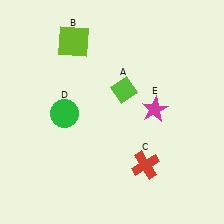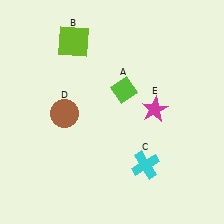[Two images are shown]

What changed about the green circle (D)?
In Image 1, D is green. In Image 2, it changed to brown.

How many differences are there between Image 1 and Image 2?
There are 2 differences between the two images.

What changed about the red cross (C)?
In Image 1, C is red. In Image 2, it changed to cyan.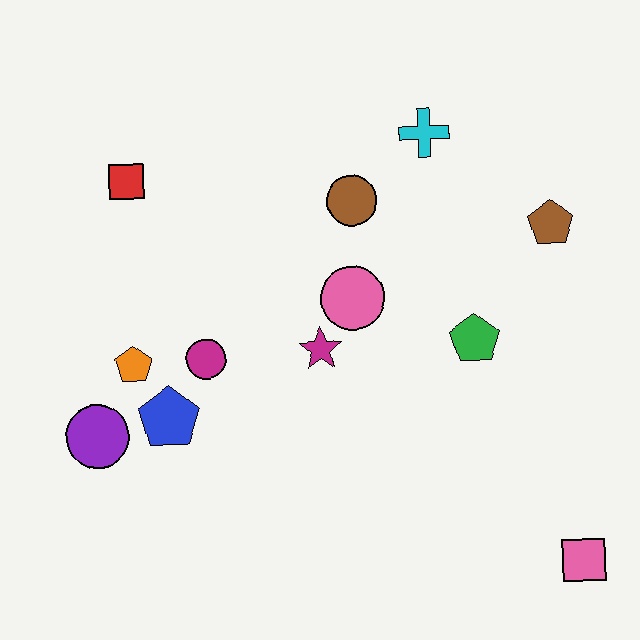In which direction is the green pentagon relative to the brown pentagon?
The green pentagon is below the brown pentagon.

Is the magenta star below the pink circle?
Yes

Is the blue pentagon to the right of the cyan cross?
No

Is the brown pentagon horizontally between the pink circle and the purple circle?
No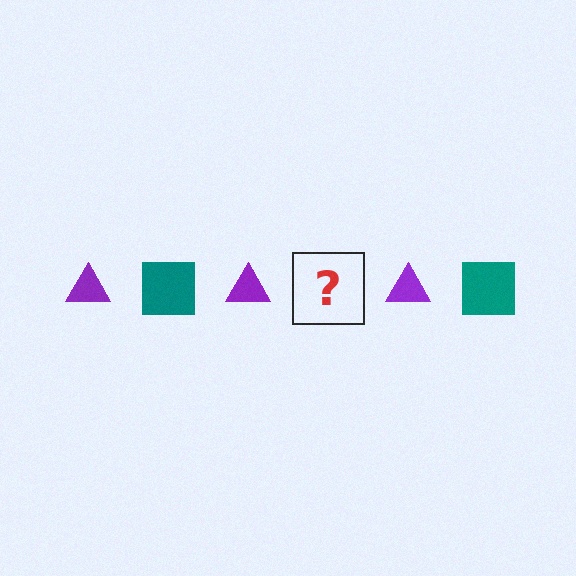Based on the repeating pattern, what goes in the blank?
The blank should be a teal square.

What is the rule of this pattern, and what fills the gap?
The rule is that the pattern alternates between purple triangle and teal square. The gap should be filled with a teal square.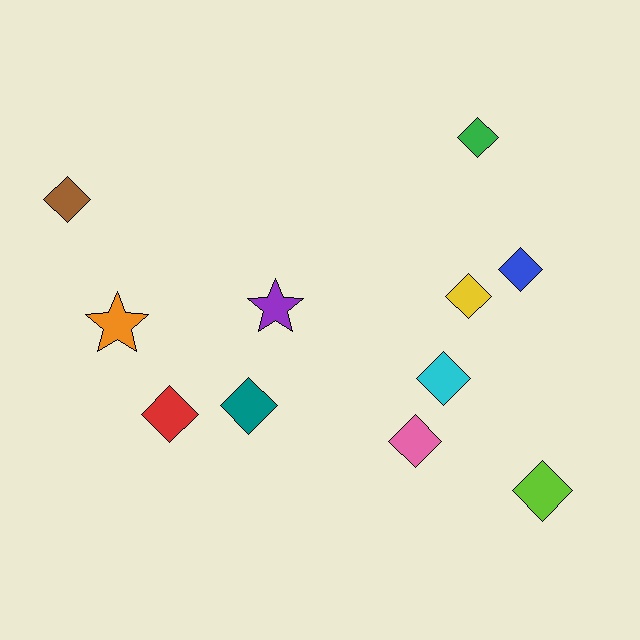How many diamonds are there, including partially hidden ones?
There are 9 diamonds.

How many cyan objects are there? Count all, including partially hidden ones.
There is 1 cyan object.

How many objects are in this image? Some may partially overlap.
There are 11 objects.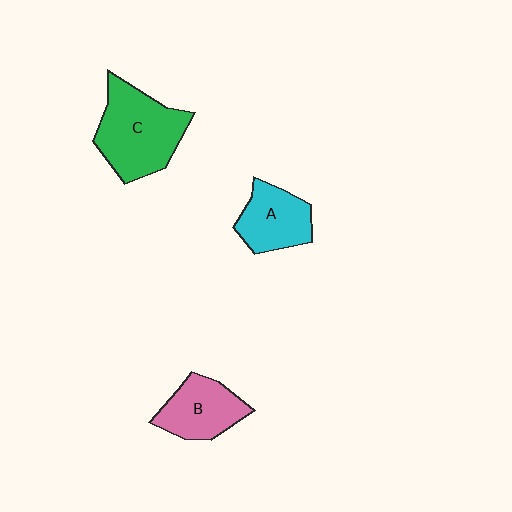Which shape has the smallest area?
Shape A (cyan).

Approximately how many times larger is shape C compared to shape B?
Approximately 1.5 times.